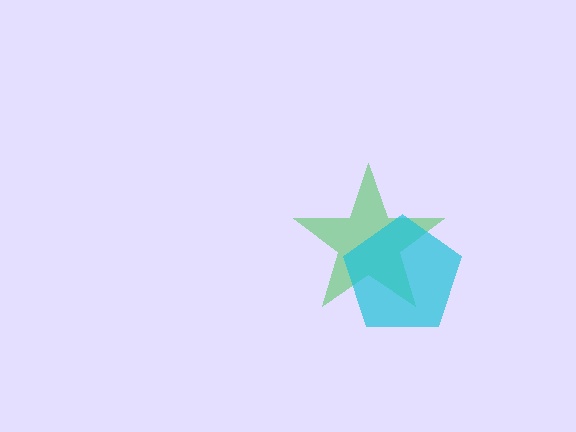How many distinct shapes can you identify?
There are 2 distinct shapes: a green star, a cyan pentagon.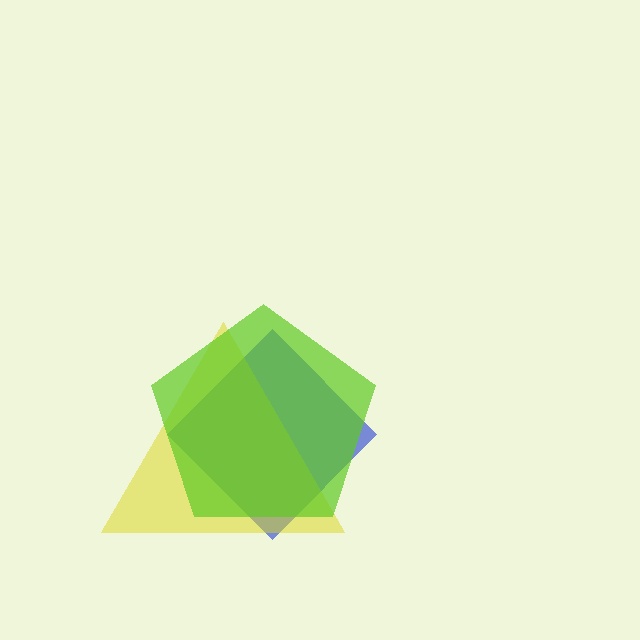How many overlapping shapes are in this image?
There are 3 overlapping shapes in the image.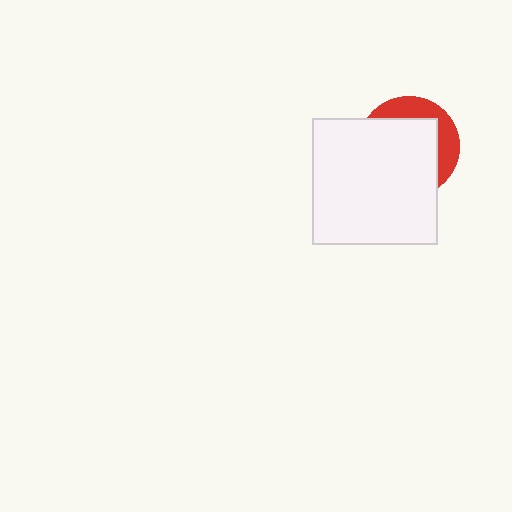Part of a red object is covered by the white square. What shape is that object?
It is a circle.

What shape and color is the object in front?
The object in front is a white square.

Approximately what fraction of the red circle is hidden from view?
Roughly 69% of the red circle is hidden behind the white square.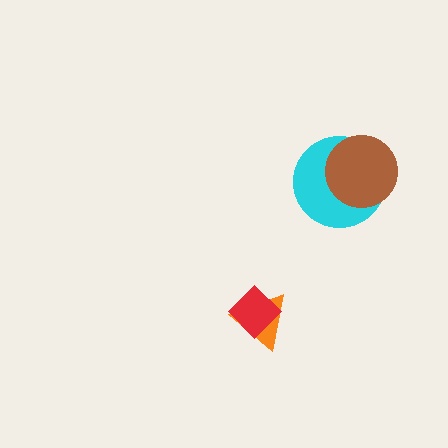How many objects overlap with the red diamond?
1 object overlaps with the red diamond.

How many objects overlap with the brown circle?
1 object overlaps with the brown circle.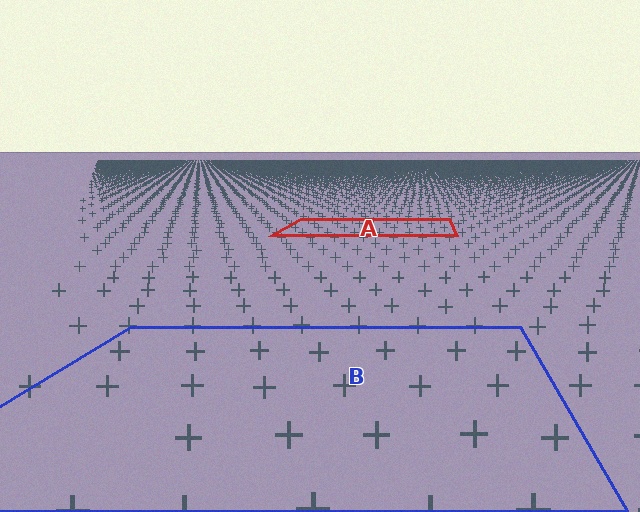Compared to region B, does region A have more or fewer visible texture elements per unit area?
Region A has more texture elements per unit area — they are packed more densely because it is farther away.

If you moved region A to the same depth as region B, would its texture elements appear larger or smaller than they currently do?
They would appear larger. At a closer depth, the same texture elements are projected at a bigger on-screen size.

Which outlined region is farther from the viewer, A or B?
Region A is farther from the viewer — the texture elements inside it appear smaller and more densely packed.